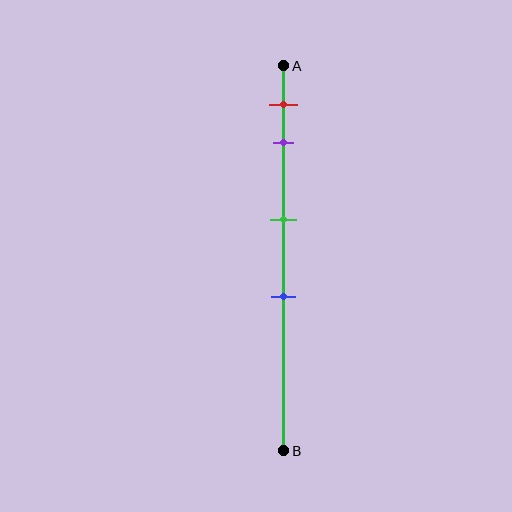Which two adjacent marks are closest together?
The red and purple marks are the closest adjacent pair.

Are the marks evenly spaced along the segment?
No, the marks are not evenly spaced.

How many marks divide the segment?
There are 4 marks dividing the segment.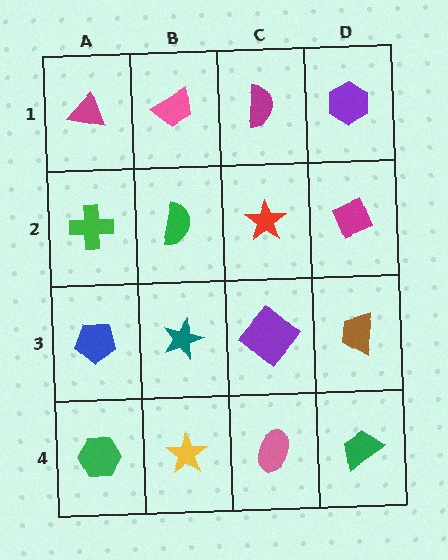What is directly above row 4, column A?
A blue pentagon.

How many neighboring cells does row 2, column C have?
4.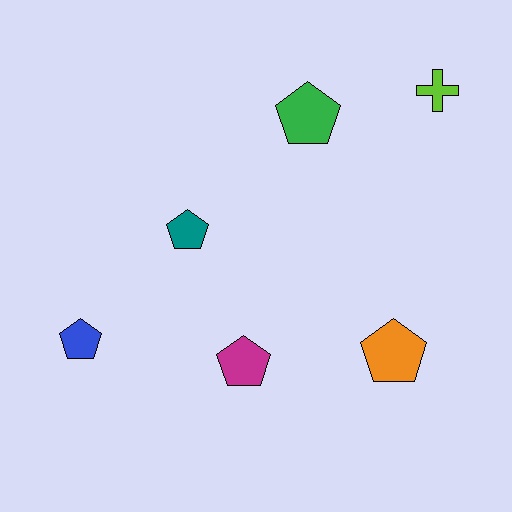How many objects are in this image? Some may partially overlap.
There are 6 objects.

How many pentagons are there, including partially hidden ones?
There are 5 pentagons.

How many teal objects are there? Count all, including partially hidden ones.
There is 1 teal object.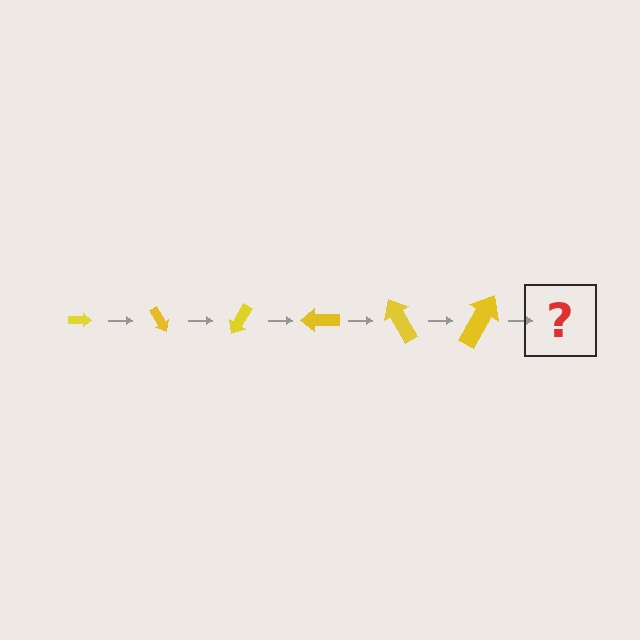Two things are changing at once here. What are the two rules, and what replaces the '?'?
The two rules are that the arrow grows larger each step and it rotates 60 degrees each step. The '?' should be an arrow, larger than the previous one and rotated 360 degrees from the start.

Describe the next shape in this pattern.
It should be an arrow, larger than the previous one and rotated 360 degrees from the start.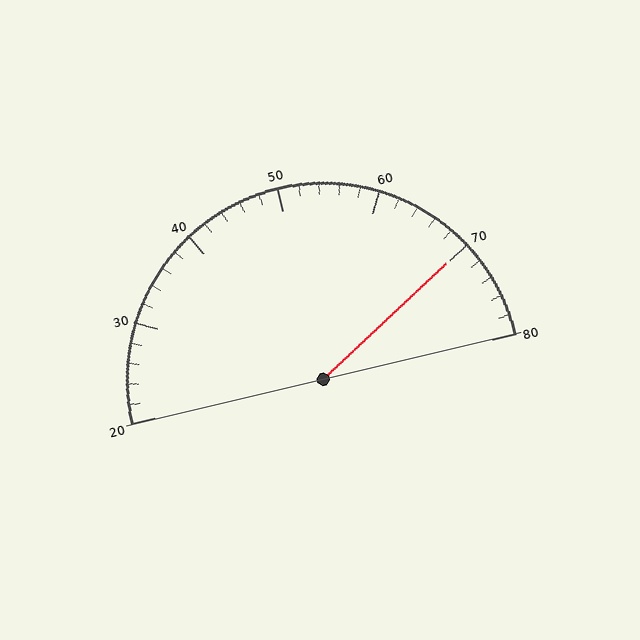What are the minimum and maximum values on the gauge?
The gauge ranges from 20 to 80.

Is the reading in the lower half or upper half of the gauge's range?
The reading is in the upper half of the range (20 to 80).